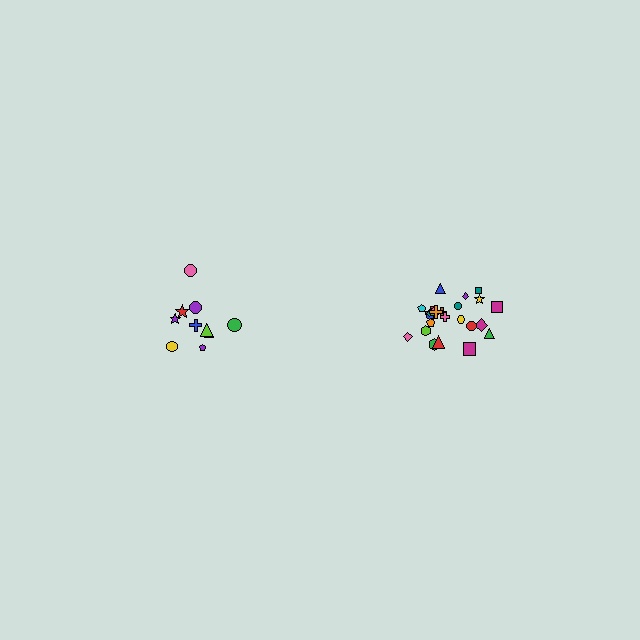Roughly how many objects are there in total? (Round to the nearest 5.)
Roughly 35 objects in total.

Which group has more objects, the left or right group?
The right group.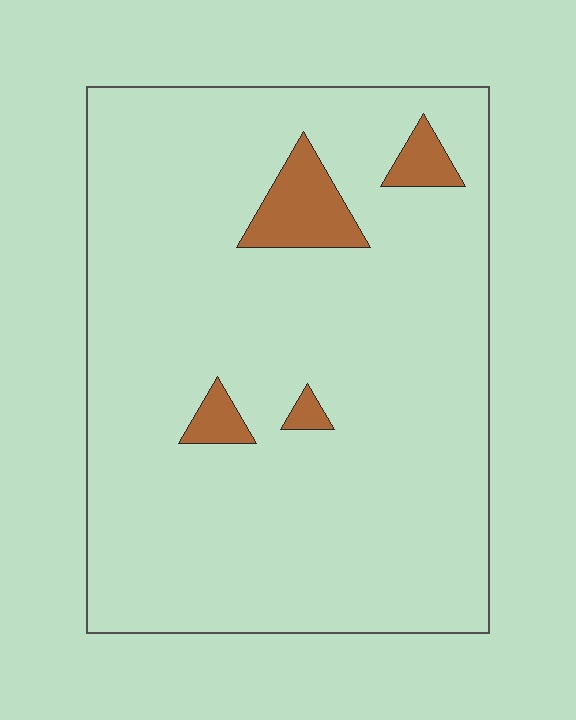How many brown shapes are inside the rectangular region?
4.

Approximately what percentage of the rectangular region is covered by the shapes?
Approximately 5%.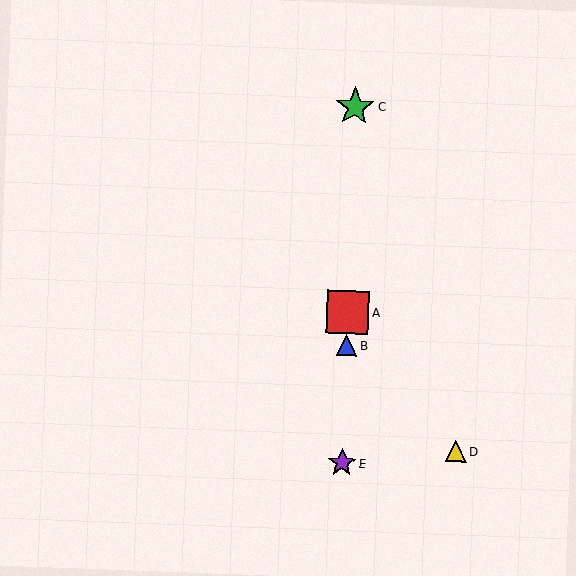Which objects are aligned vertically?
Objects A, B, C, E are aligned vertically.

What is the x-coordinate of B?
Object B is at x≈346.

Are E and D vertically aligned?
No, E is at x≈342 and D is at x≈456.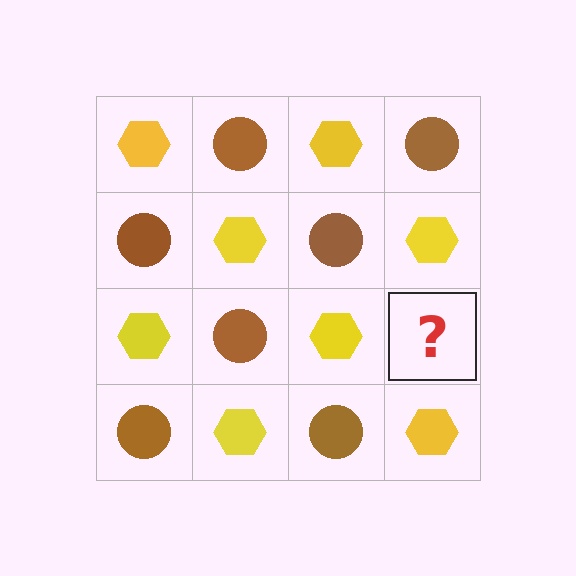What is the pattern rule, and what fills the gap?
The rule is that it alternates yellow hexagon and brown circle in a checkerboard pattern. The gap should be filled with a brown circle.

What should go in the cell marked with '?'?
The missing cell should contain a brown circle.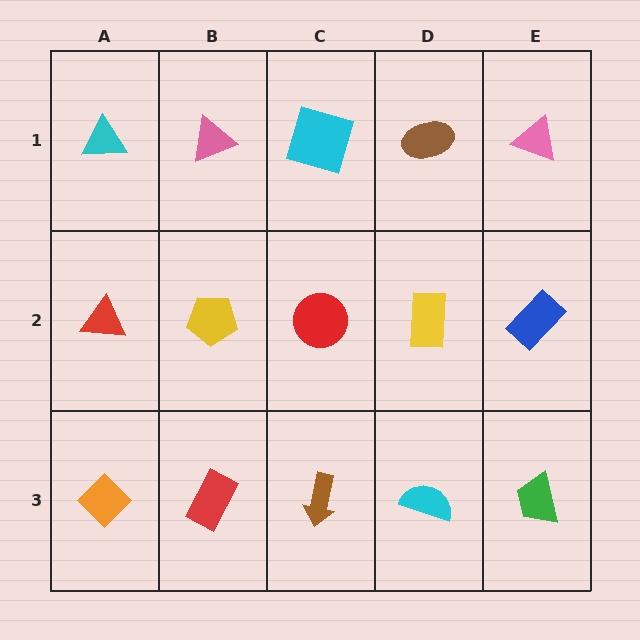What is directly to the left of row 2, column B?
A red triangle.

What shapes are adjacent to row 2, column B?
A pink triangle (row 1, column B), a red rectangle (row 3, column B), a red triangle (row 2, column A), a red circle (row 2, column C).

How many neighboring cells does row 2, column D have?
4.